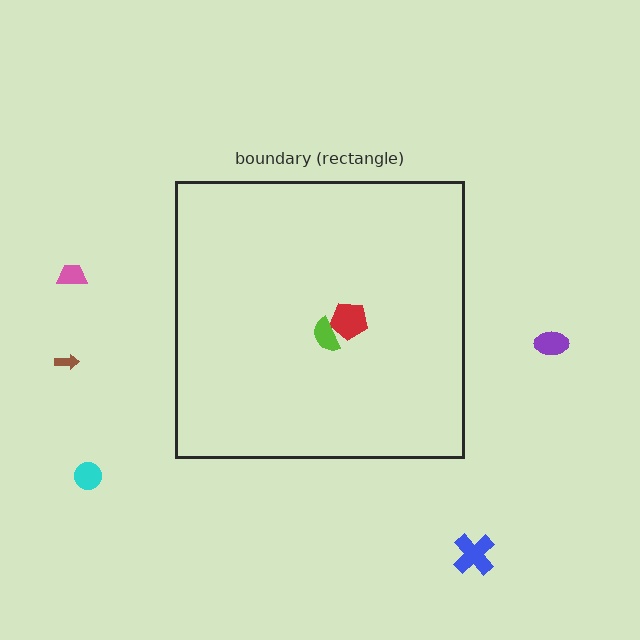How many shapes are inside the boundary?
2 inside, 5 outside.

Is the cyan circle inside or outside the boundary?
Outside.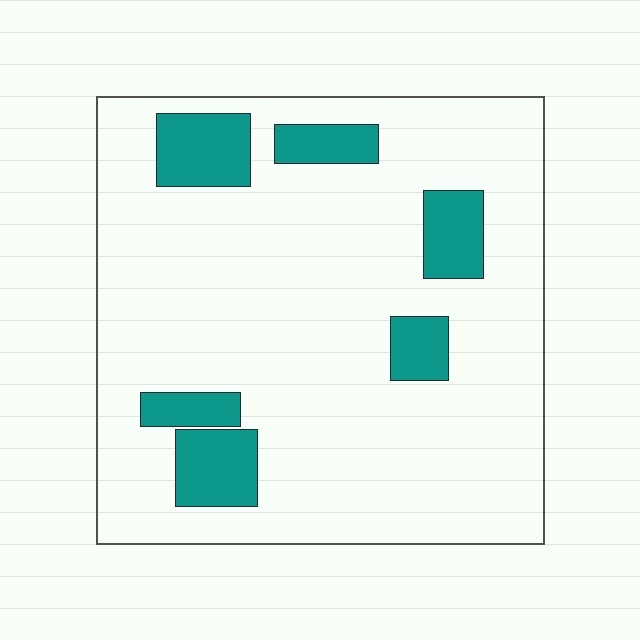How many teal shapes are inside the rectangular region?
6.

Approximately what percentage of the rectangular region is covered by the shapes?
Approximately 15%.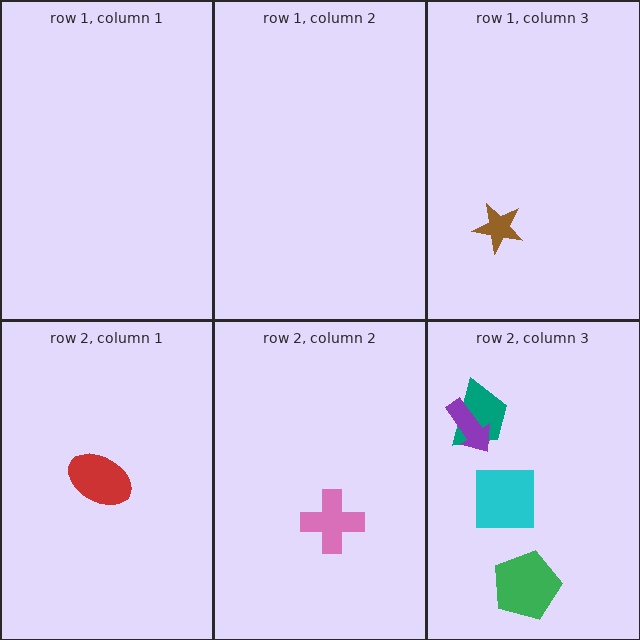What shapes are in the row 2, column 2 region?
The pink cross.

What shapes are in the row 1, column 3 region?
The brown star.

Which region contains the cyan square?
The row 2, column 3 region.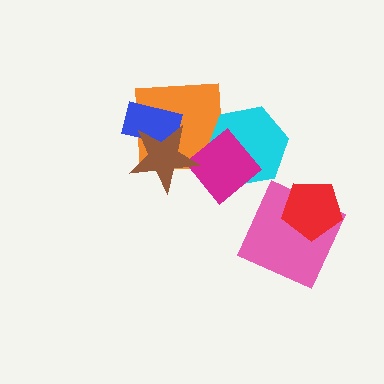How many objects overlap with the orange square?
4 objects overlap with the orange square.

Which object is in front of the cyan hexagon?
The magenta diamond is in front of the cyan hexagon.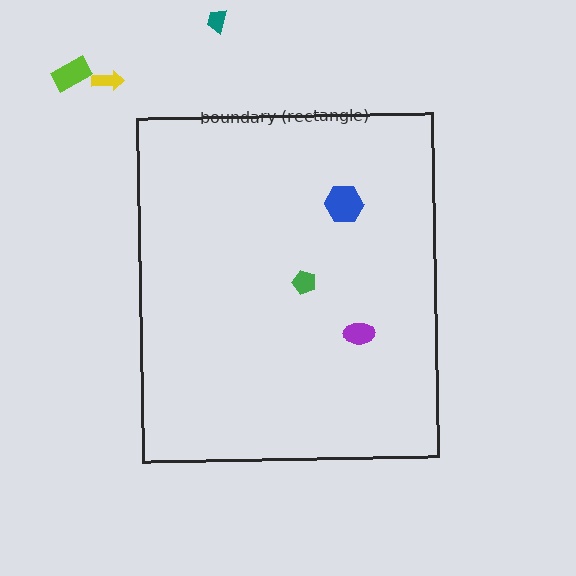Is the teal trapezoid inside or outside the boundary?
Outside.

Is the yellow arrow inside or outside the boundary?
Outside.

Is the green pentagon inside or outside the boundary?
Inside.